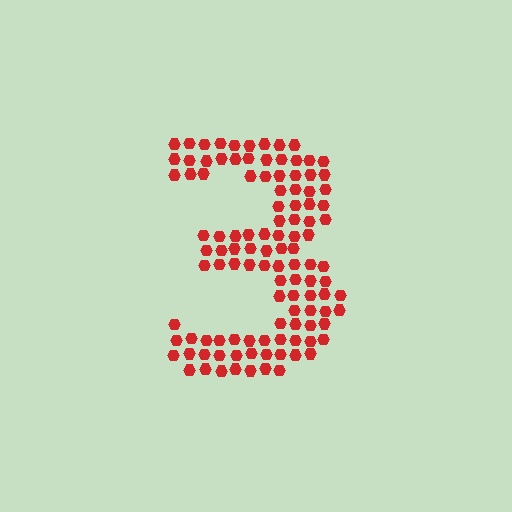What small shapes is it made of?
It is made of small hexagons.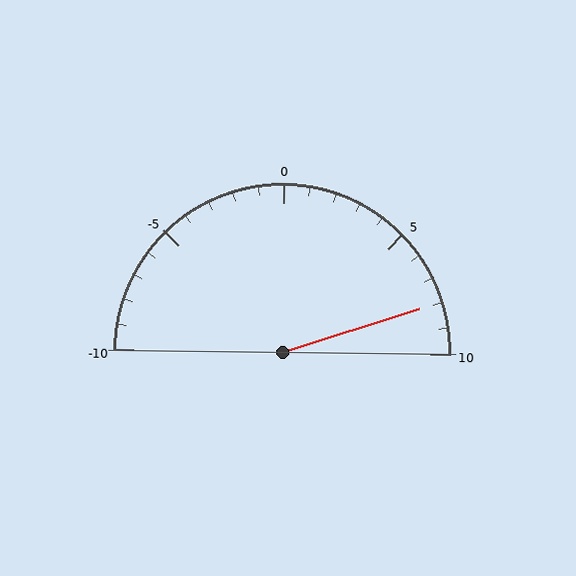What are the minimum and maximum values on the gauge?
The gauge ranges from -10 to 10.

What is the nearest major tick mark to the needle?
The nearest major tick mark is 10.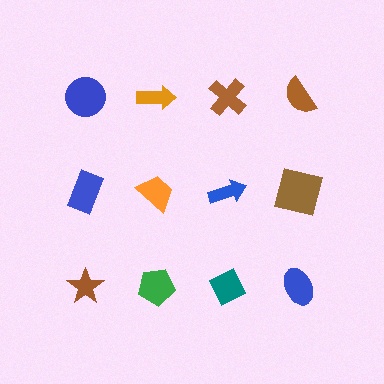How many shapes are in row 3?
4 shapes.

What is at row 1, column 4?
A brown semicircle.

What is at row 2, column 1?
A blue rectangle.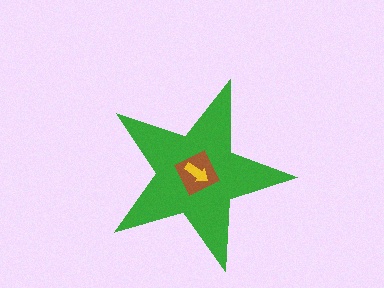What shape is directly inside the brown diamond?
The yellow arrow.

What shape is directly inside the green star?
The brown diamond.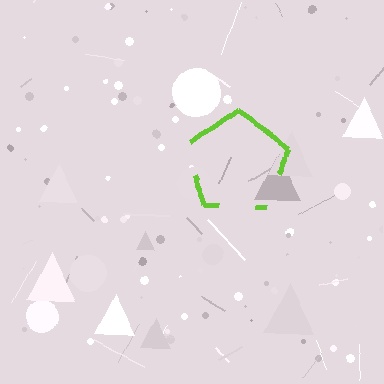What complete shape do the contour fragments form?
The contour fragments form a pentagon.